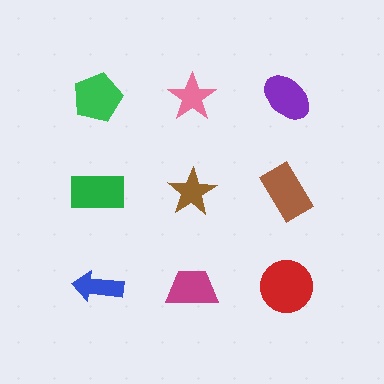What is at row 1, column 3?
A purple ellipse.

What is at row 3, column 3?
A red circle.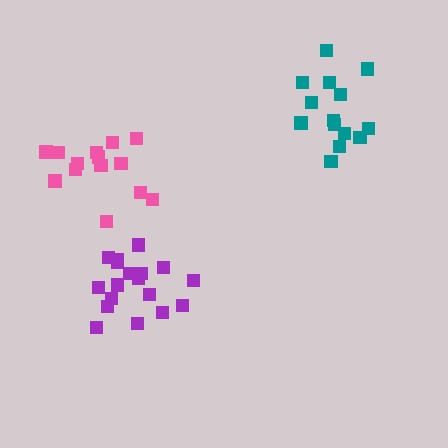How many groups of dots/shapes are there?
There are 3 groups.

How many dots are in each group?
Group 1: 14 dots, Group 2: 14 dots, Group 3: 18 dots (46 total).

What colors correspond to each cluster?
The clusters are colored: pink, teal, purple.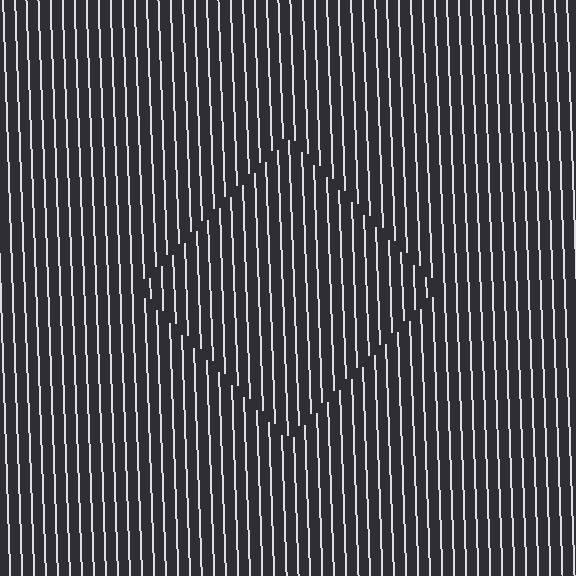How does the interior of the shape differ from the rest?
The interior of the shape contains the same grating, shifted by half a period — the contour is defined by the phase discontinuity where line-ends from the inner and outer gratings abut.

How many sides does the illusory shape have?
4 sides — the line-ends trace a square.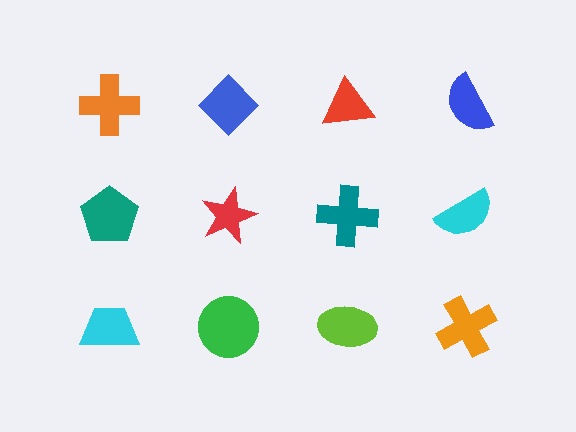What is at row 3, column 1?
A cyan trapezoid.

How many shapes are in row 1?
4 shapes.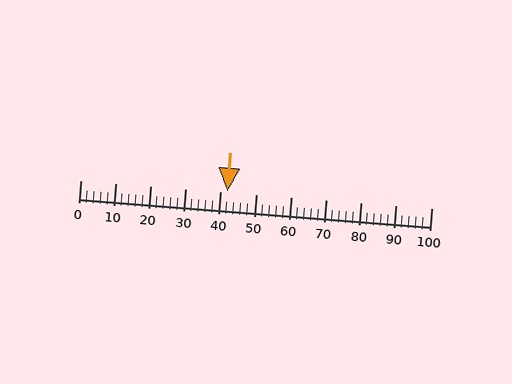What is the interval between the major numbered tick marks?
The major tick marks are spaced 10 units apart.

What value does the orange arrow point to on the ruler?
The orange arrow points to approximately 42.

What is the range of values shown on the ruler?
The ruler shows values from 0 to 100.